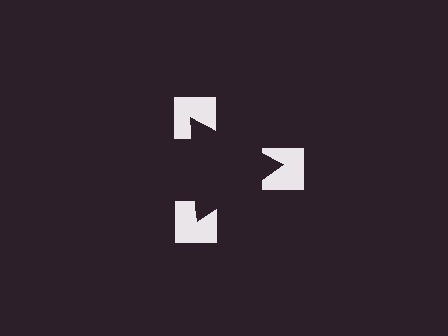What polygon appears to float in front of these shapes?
An illusory triangle — its edges are inferred from the aligned wedge cuts in the notched squares, not physically drawn.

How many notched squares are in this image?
There are 3 — one at each vertex of the illusory triangle.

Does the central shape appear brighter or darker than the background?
It typically appears slightly darker than the background, even though no actual brightness change is drawn.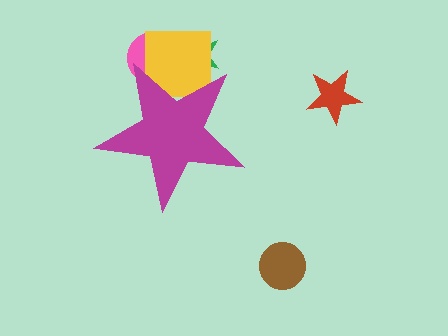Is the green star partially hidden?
Yes, the green star is partially hidden behind the magenta star.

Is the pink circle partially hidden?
Yes, the pink circle is partially hidden behind the magenta star.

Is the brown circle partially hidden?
No, the brown circle is fully visible.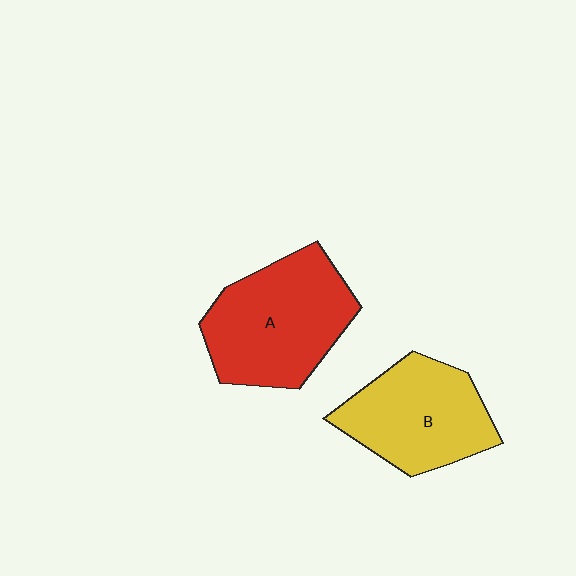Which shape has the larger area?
Shape A (red).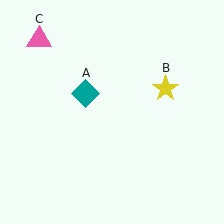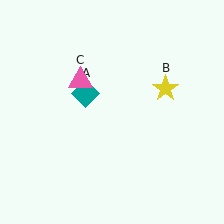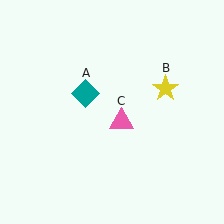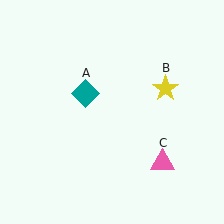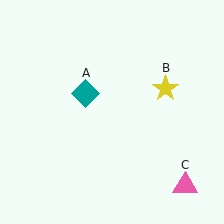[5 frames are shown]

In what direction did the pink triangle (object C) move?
The pink triangle (object C) moved down and to the right.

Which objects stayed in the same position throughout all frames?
Teal diamond (object A) and yellow star (object B) remained stationary.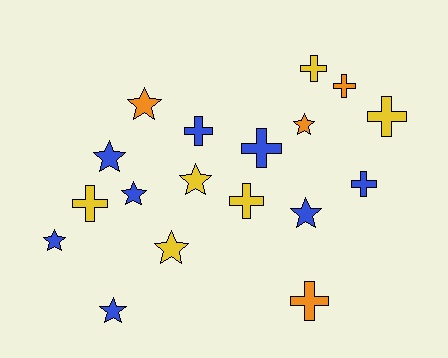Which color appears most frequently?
Blue, with 8 objects.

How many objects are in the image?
There are 18 objects.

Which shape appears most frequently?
Star, with 9 objects.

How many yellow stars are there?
There are 2 yellow stars.